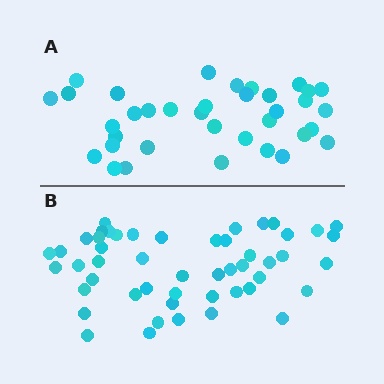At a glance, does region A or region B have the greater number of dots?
Region B (the bottom region) has more dots.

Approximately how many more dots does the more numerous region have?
Region B has approximately 15 more dots than region A.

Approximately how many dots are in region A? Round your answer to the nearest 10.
About 40 dots. (The exact count is 36, which rounds to 40.)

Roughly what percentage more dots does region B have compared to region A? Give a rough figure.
About 40% more.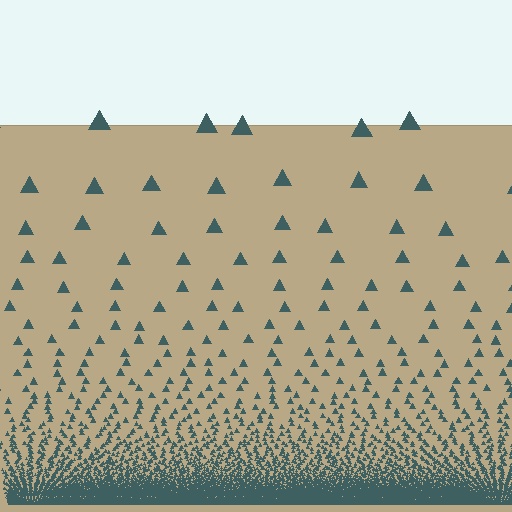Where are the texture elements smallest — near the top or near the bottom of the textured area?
Near the bottom.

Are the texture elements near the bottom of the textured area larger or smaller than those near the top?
Smaller. The gradient is inverted — elements near the bottom are smaller and denser.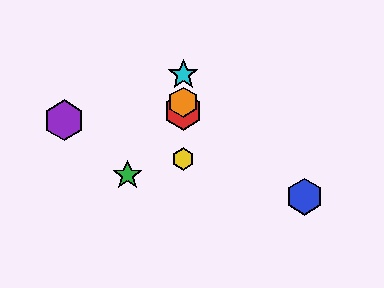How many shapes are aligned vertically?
4 shapes (the red hexagon, the yellow hexagon, the orange hexagon, the cyan star) are aligned vertically.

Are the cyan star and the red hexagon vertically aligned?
Yes, both are at x≈183.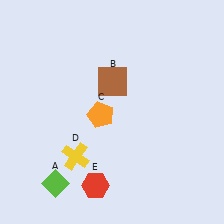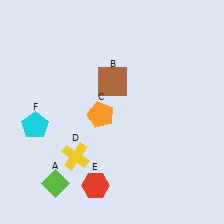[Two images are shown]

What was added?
A cyan pentagon (F) was added in Image 2.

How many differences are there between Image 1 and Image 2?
There is 1 difference between the two images.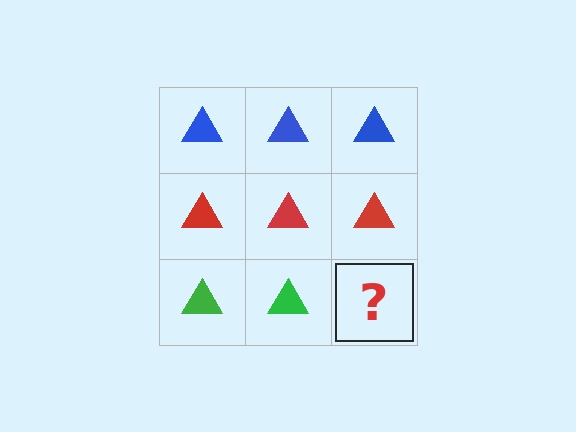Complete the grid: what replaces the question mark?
The question mark should be replaced with a green triangle.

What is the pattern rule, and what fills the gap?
The rule is that each row has a consistent color. The gap should be filled with a green triangle.